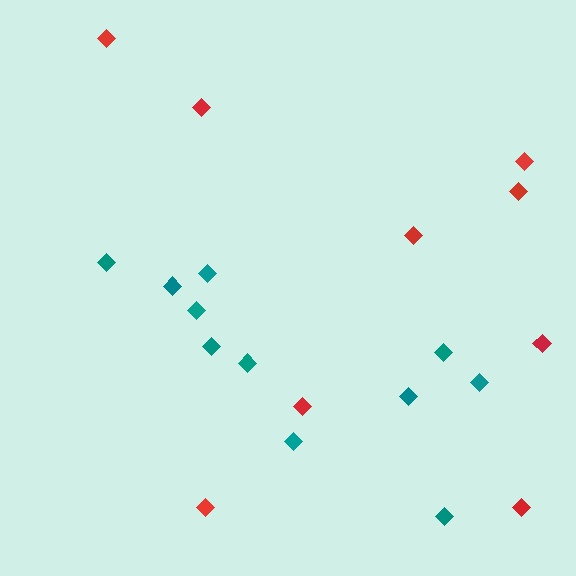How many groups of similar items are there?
There are 2 groups: one group of red diamonds (9) and one group of teal diamonds (11).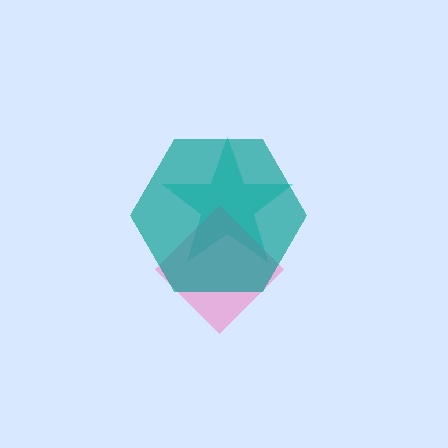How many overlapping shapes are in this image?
There are 3 overlapping shapes in the image.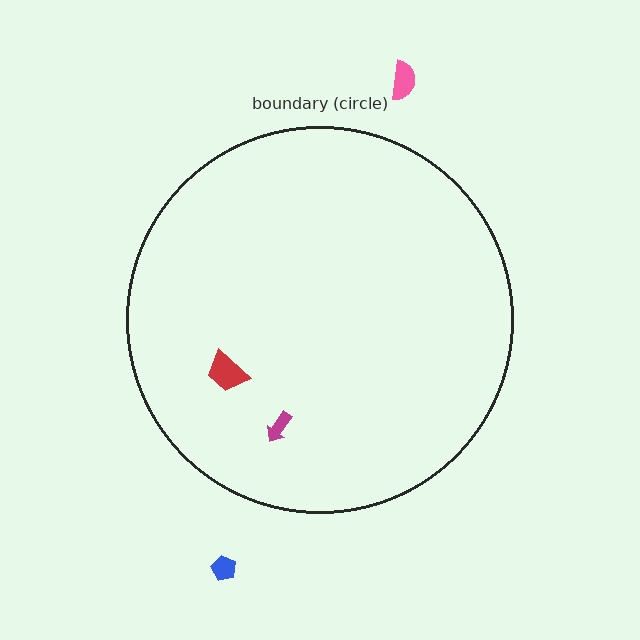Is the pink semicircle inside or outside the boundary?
Outside.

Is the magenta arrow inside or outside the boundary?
Inside.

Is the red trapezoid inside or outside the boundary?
Inside.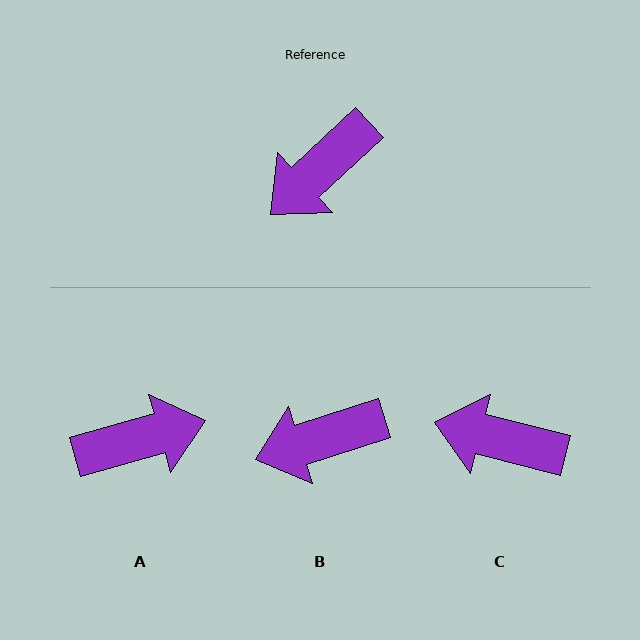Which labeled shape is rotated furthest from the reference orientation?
A, about 153 degrees away.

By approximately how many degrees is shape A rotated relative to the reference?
Approximately 153 degrees counter-clockwise.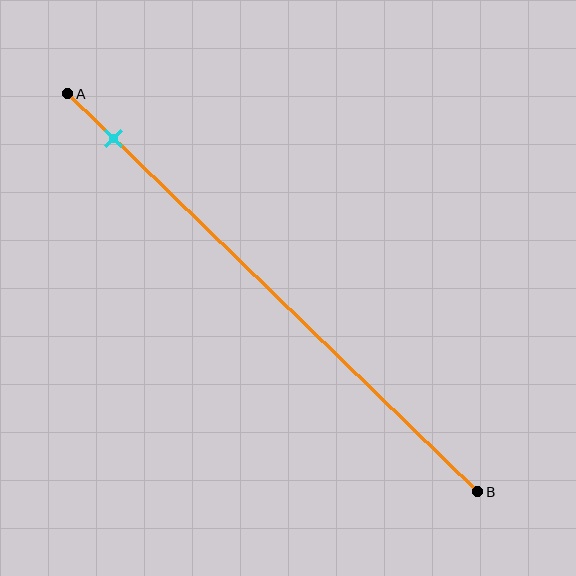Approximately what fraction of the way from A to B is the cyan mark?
The cyan mark is approximately 10% of the way from A to B.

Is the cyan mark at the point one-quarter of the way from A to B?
No, the mark is at about 10% from A, not at the 25% one-quarter point.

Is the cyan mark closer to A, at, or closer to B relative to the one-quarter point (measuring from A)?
The cyan mark is closer to point A than the one-quarter point of segment AB.